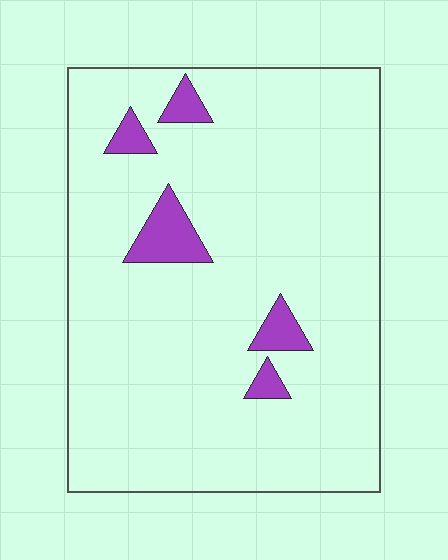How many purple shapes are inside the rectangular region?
5.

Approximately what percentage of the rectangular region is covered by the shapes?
Approximately 5%.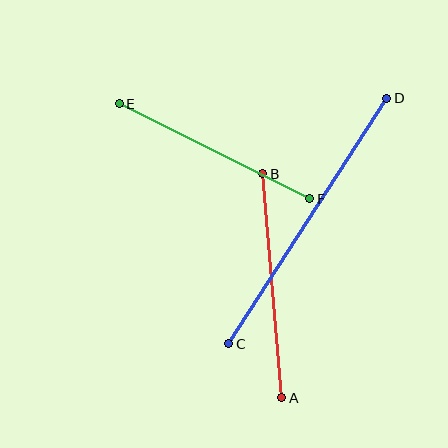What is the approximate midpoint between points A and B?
The midpoint is at approximately (272, 286) pixels.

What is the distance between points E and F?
The distance is approximately 213 pixels.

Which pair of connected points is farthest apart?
Points C and D are farthest apart.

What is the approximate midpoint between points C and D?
The midpoint is at approximately (308, 221) pixels.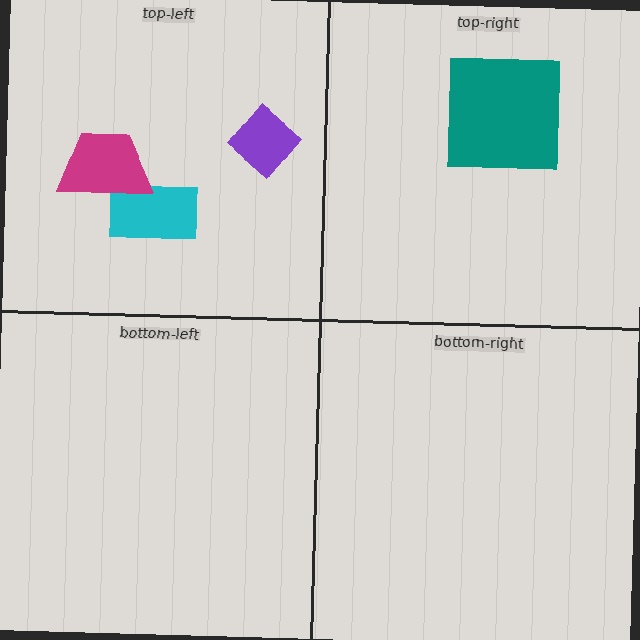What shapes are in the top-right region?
The teal square.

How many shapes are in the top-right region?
1.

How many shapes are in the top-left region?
3.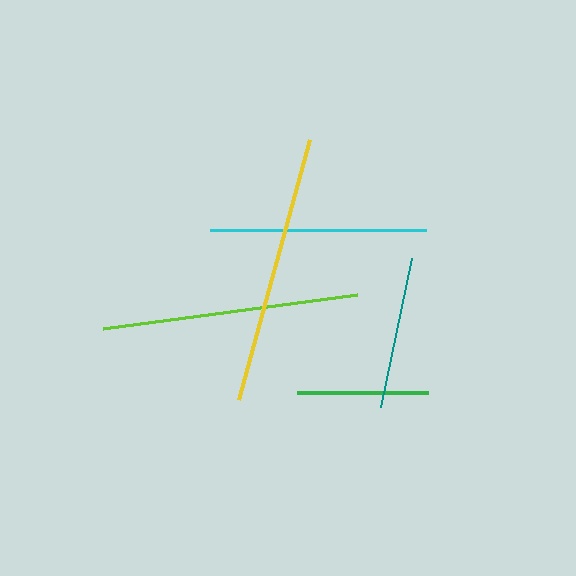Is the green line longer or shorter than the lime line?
The lime line is longer than the green line.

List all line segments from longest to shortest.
From longest to shortest: yellow, lime, cyan, teal, green.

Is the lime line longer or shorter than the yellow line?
The yellow line is longer than the lime line.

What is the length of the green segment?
The green segment is approximately 131 pixels long.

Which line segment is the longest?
The yellow line is the longest at approximately 270 pixels.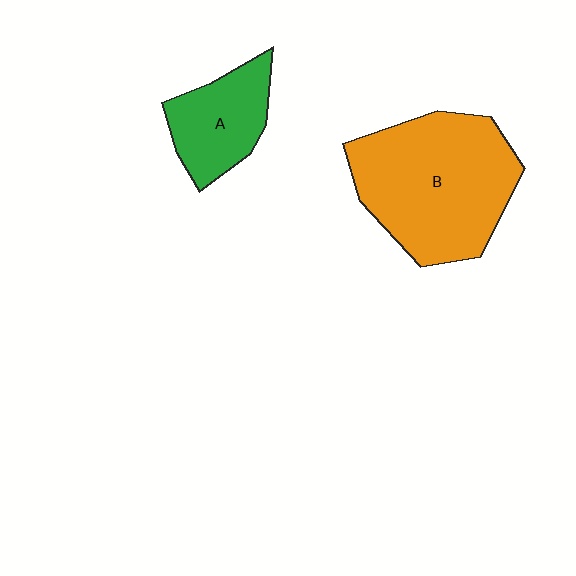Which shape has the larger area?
Shape B (orange).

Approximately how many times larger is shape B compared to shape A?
Approximately 2.2 times.